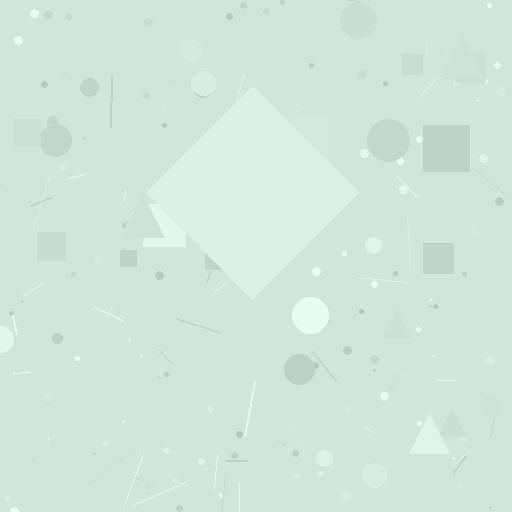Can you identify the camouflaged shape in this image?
The camouflaged shape is a diamond.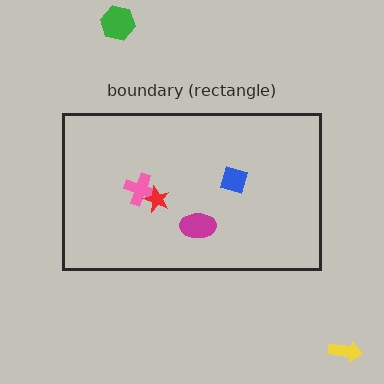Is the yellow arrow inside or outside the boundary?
Outside.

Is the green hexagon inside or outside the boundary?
Outside.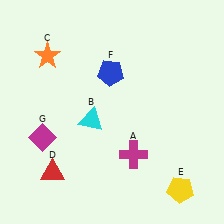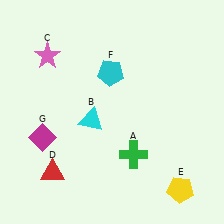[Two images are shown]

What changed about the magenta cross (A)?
In Image 1, A is magenta. In Image 2, it changed to green.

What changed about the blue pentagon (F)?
In Image 1, F is blue. In Image 2, it changed to cyan.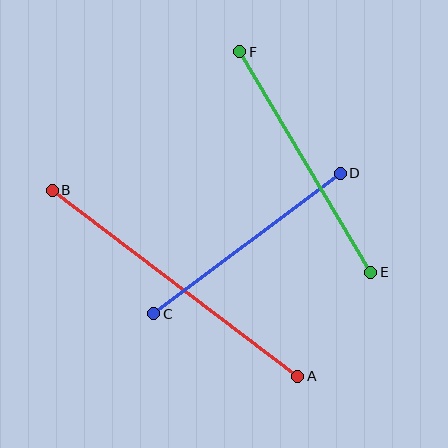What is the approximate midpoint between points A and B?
The midpoint is at approximately (175, 283) pixels.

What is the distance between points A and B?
The distance is approximately 308 pixels.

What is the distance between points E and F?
The distance is approximately 256 pixels.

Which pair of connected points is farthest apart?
Points A and B are farthest apart.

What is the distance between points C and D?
The distance is approximately 233 pixels.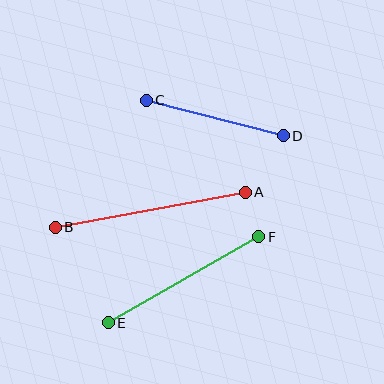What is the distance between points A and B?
The distance is approximately 193 pixels.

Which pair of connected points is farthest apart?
Points A and B are farthest apart.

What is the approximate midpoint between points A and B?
The midpoint is at approximately (150, 210) pixels.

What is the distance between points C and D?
The distance is approximately 141 pixels.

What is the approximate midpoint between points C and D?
The midpoint is at approximately (215, 118) pixels.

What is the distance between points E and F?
The distance is approximately 173 pixels.